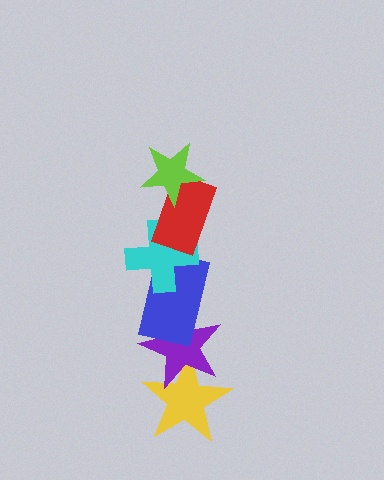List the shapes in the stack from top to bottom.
From top to bottom: the lime star, the red rectangle, the cyan cross, the blue rectangle, the purple star, the yellow star.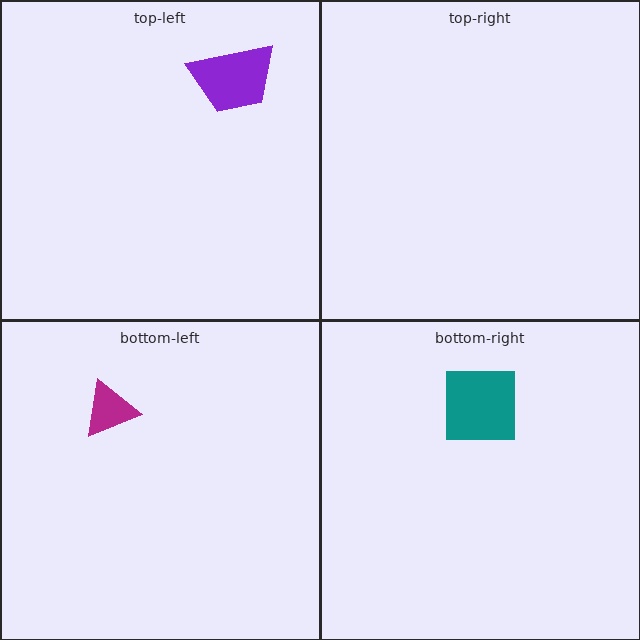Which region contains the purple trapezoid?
The top-left region.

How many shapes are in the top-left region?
1.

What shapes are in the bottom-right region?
The teal square.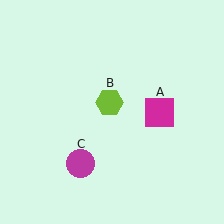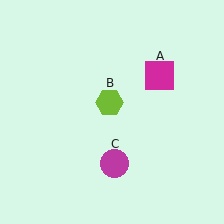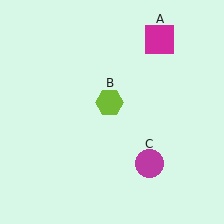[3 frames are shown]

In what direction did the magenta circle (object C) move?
The magenta circle (object C) moved right.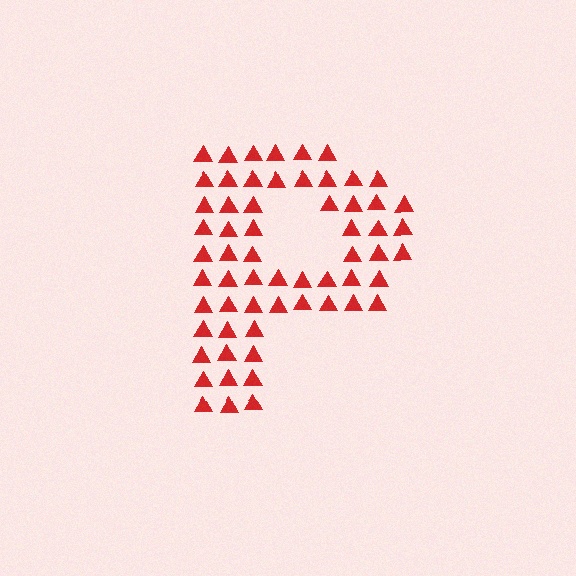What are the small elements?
The small elements are triangles.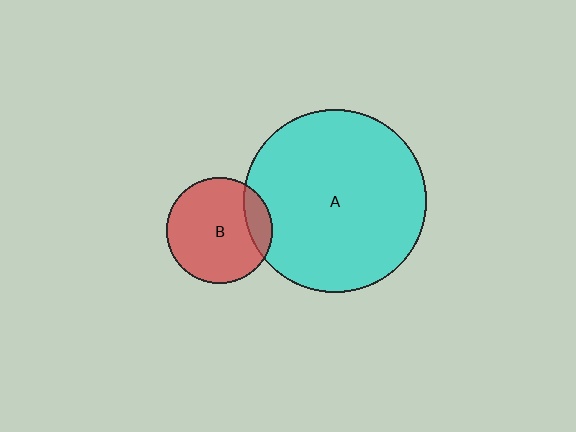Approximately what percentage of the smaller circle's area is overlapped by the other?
Approximately 15%.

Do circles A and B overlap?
Yes.